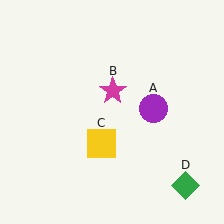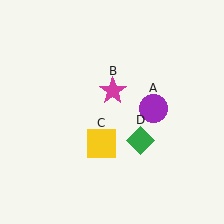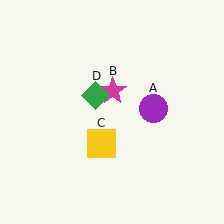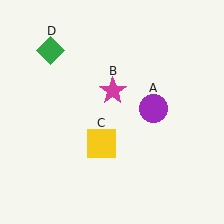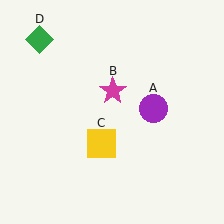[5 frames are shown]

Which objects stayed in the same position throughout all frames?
Purple circle (object A) and magenta star (object B) and yellow square (object C) remained stationary.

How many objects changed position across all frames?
1 object changed position: green diamond (object D).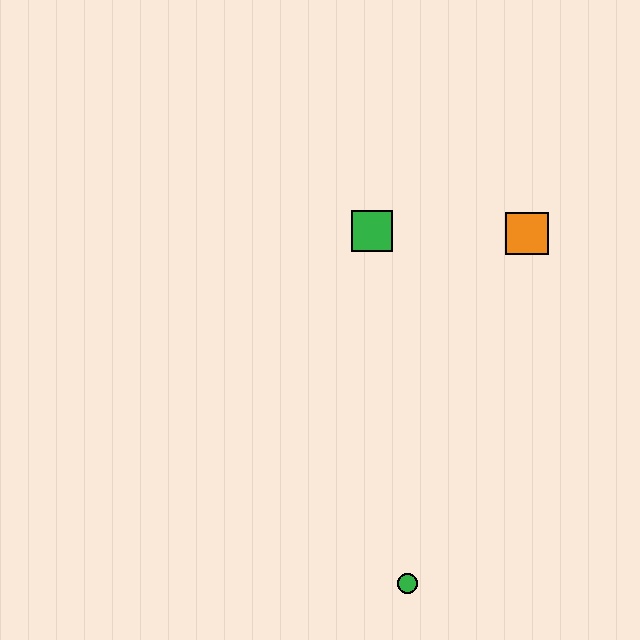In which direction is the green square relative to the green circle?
The green square is above the green circle.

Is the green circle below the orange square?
Yes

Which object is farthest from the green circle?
The orange square is farthest from the green circle.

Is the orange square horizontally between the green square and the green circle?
No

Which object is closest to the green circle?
The green square is closest to the green circle.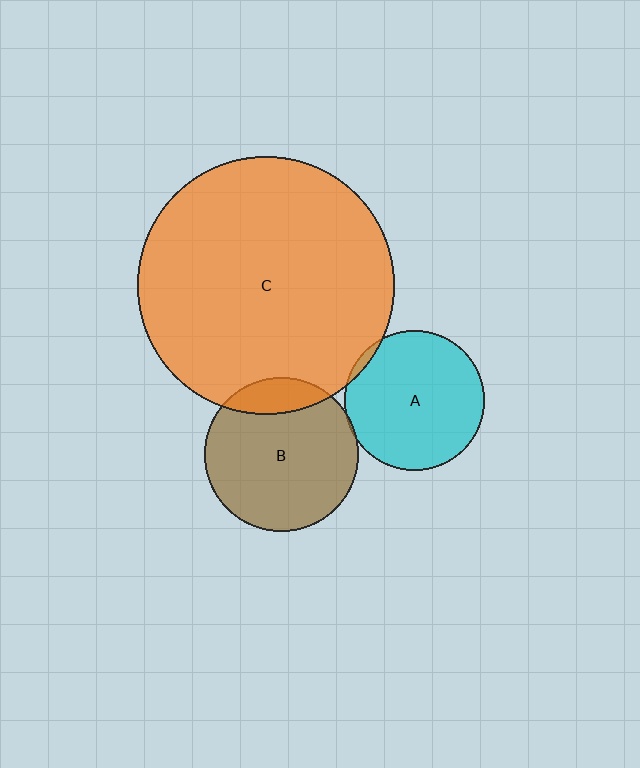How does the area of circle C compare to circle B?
Approximately 2.8 times.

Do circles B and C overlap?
Yes.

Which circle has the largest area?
Circle C (orange).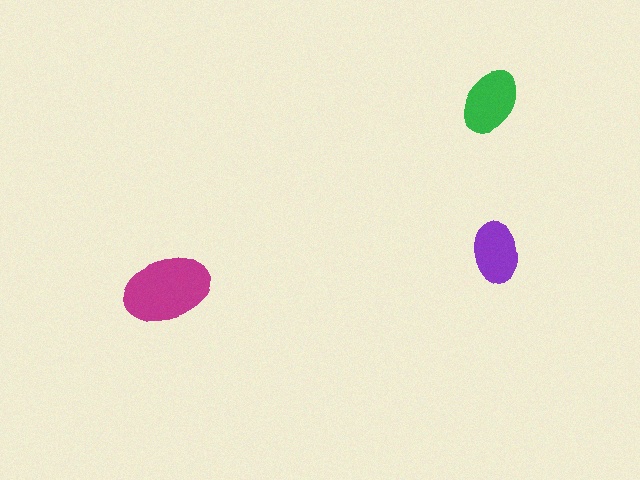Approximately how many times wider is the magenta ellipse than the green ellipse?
About 1.5 times wider.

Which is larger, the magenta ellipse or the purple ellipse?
The magenta one.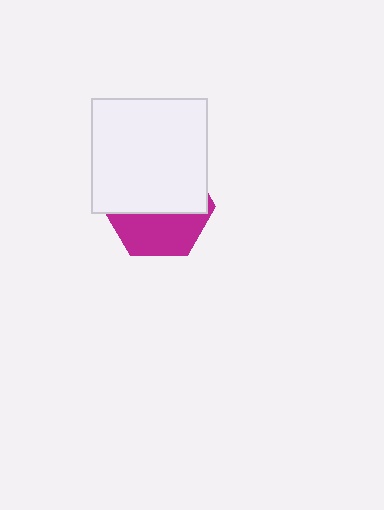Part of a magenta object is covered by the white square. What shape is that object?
It is a hexagon.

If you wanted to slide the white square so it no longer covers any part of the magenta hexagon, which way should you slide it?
Slide it up — that is the most direct way to separate the two shapes.